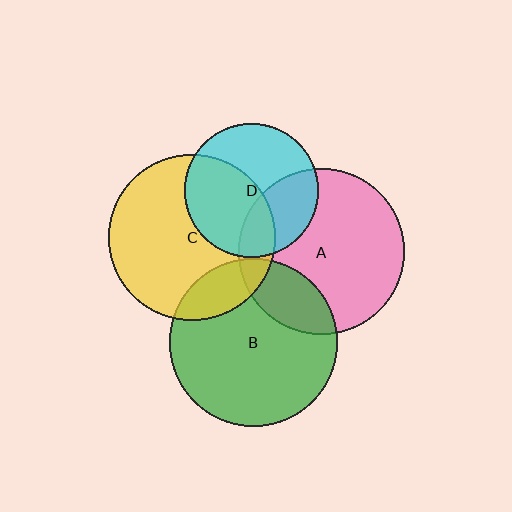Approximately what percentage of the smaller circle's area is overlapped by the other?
Approximately 10%.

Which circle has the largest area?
Circle B (green).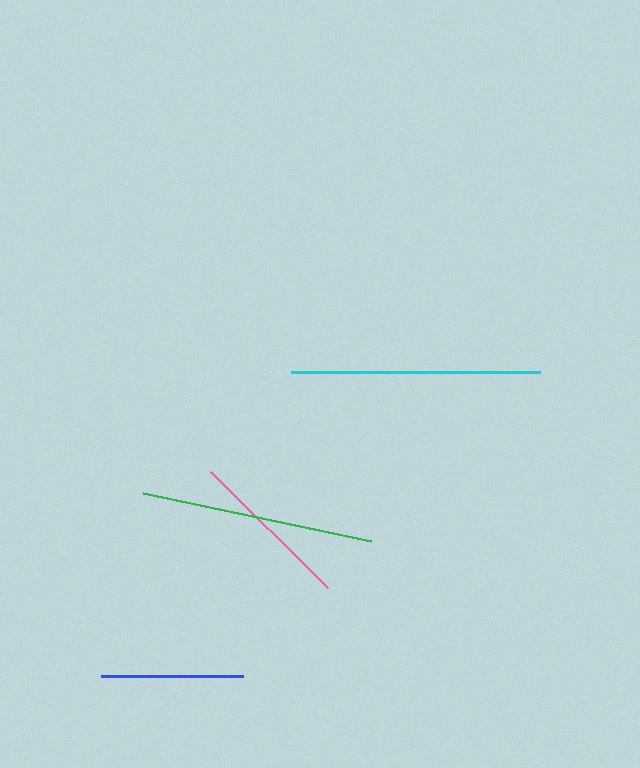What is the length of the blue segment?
The blue segment is approximately 143 pixels long.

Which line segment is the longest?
The cyan line is the longest at approximately 249 pixels.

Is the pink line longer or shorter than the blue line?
The pink line is longer than the blue line.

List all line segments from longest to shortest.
From longest to shortest: cyan, green, pink, blue.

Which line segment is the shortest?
The blue line is the shortest at approximately 143 pixels.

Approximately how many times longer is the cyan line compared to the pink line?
The cyan line is approximately 1.5 times the length of the pink line.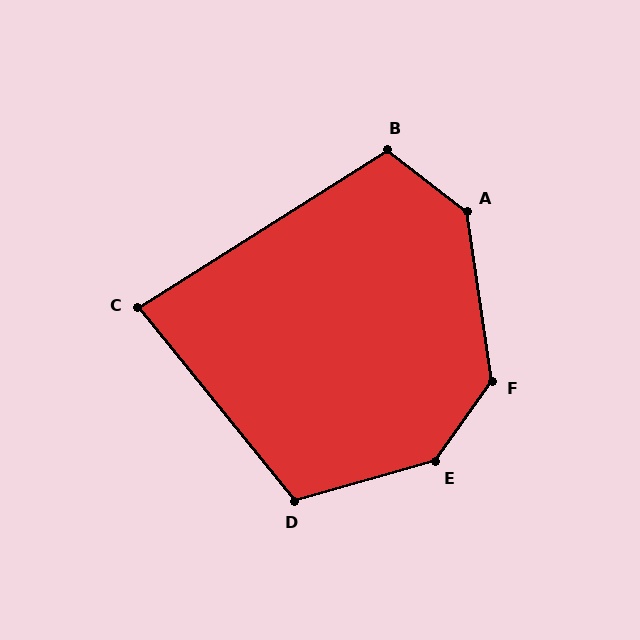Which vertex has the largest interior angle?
E, at approximately 141 degrees.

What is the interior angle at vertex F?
Approximately 137 degrees (obtuse).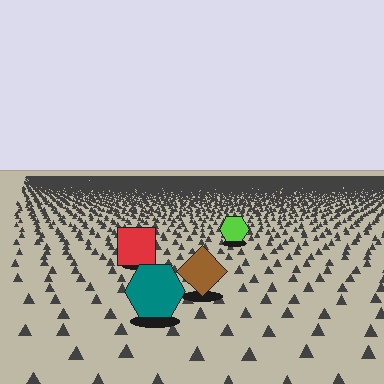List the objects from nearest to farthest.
From nearest to farthest: the teal hexagon, the brown diamond, the red square, the lime hexagon.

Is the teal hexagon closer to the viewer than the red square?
Yes. The teal hexagon is closer — you can tell from the texture gradient: the ground texture is coarser near it.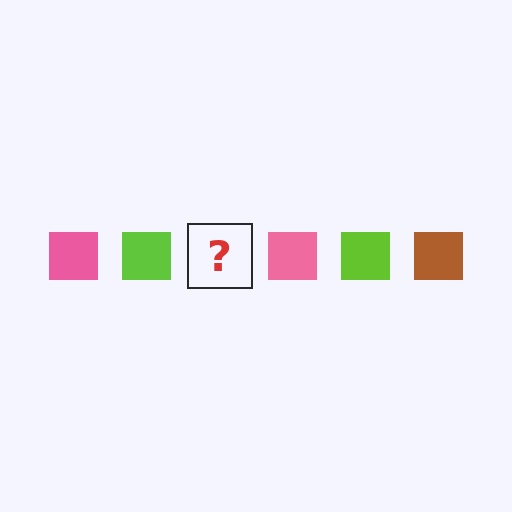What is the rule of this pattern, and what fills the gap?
The rule is that the pattern cycles through pink, lime, brown squares. The gap should be filled with a brown square.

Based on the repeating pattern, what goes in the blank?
The blank should be a brown square.